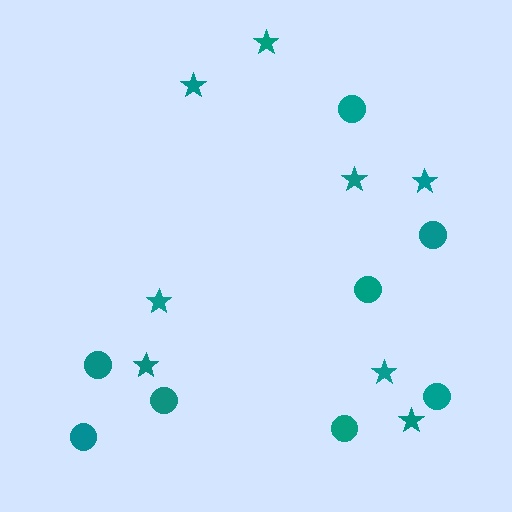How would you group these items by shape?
There are 2 groups: one group of circles (8) and one group of stars (8).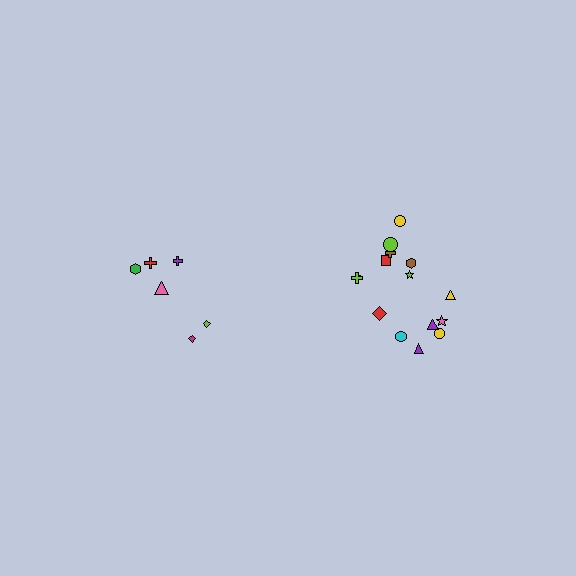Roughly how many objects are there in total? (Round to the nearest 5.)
Roughly 20 objects in total.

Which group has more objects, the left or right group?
The right group.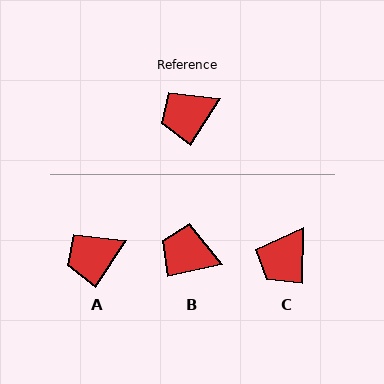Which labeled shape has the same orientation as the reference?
A.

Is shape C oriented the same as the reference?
No, it is off by about 32 degrees.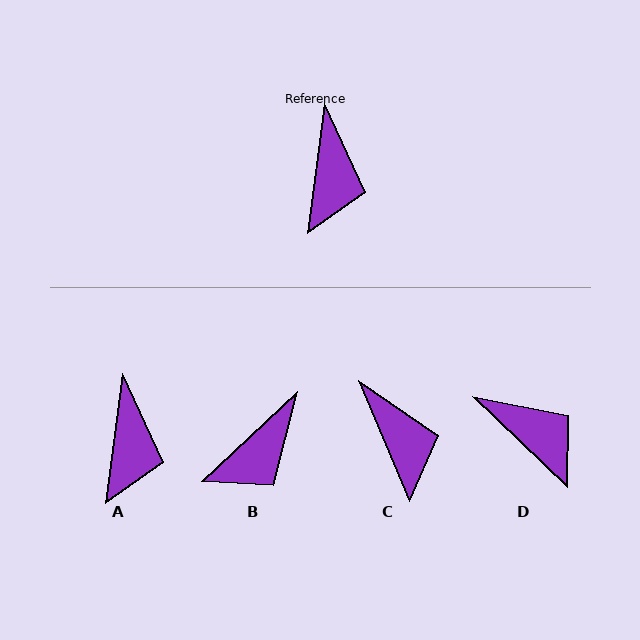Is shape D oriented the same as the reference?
No, it is off by about 54 degrees.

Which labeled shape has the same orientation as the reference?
A.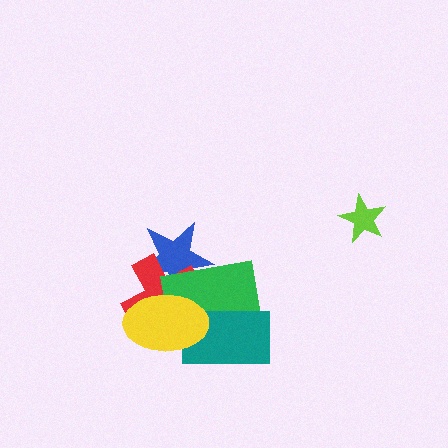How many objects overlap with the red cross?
3 objects overlap with the red cross.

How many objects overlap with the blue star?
3 objects overlap with the blue star.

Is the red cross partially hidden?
Yes, it is partially covered by another shape.